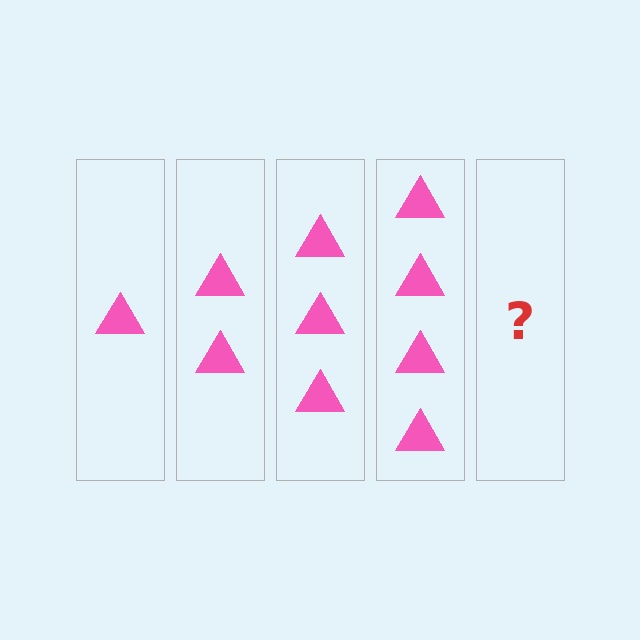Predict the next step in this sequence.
The next step is 5 triangles.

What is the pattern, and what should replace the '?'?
The pattern is that each step adds one more triangle. The '?' should be 5 triangles.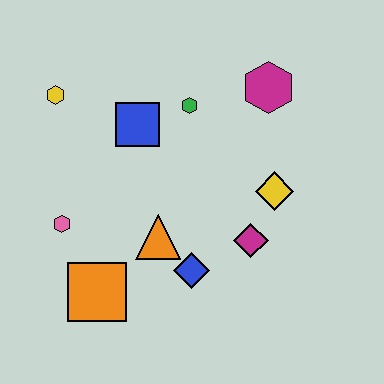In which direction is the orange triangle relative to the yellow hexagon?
The orange triangle is below the yellow hexagon.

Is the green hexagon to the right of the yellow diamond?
No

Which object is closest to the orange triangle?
The blue diamond is closest to the orange triangle.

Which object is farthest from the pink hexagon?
The magenta hexagon is farthest from the pink hexagon.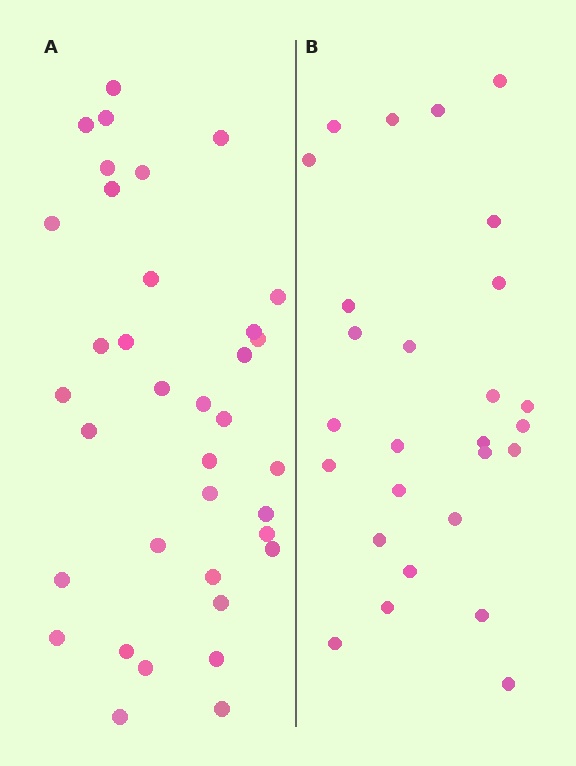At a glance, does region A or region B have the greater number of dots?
Region A (the left region) has more dots.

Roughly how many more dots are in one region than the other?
Region A has roughly 8 or so more dots than region B.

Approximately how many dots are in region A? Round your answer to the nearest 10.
About 40 dots. (The exact count is 36, which rounds to 40.)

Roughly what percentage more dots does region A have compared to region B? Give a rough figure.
About 35% more.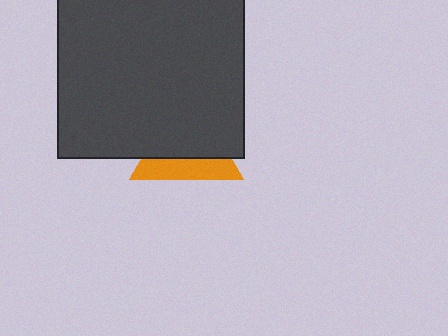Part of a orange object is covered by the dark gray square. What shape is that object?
It is a triangle.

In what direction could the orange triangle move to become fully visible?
The orange triangle could move down. That would shift it out from behind the dark gray square entirely.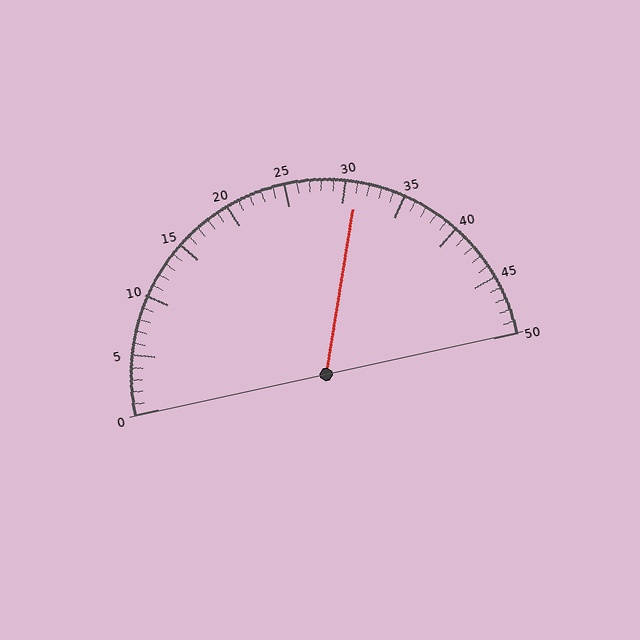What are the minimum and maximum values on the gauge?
The gauge ranges from 0 to 50.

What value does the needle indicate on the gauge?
The needle indicates approximately 31.